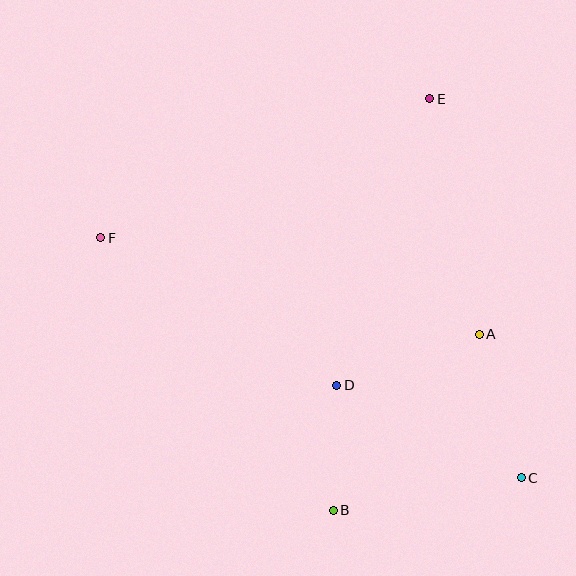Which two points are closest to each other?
Points B and D are closest to each other.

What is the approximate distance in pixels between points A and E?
The distance between A and E is approximately 241 pixels.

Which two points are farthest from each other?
Points C and F are farthest from each other.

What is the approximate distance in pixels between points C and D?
The distance between C and D is approximately 206 pixels.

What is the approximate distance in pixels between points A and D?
The distance between A and D is approximately 151 pixels.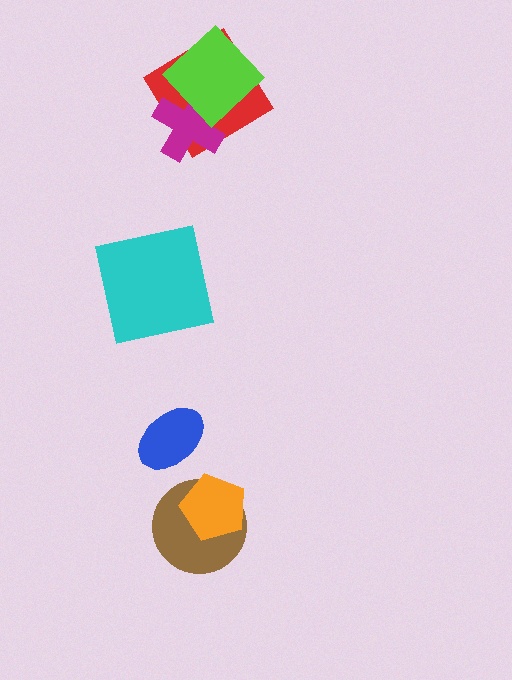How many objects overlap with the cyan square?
0 objects overlap with the cyan square.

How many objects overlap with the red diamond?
2 objects overlap with the red diamond.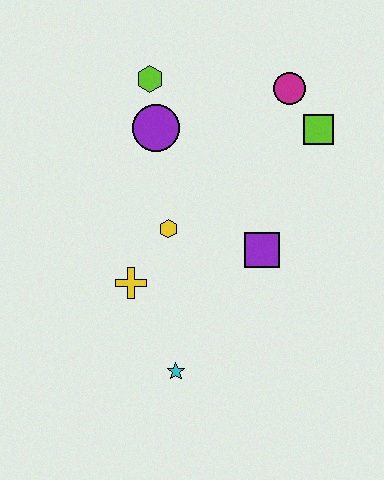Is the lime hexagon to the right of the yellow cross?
Yes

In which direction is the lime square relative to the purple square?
The lime square is above the purple square.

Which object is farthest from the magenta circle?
The cyan star is farthest from the magenta circle.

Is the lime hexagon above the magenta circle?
Yes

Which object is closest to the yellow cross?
The yellow hexagon is closest to the yellow cross.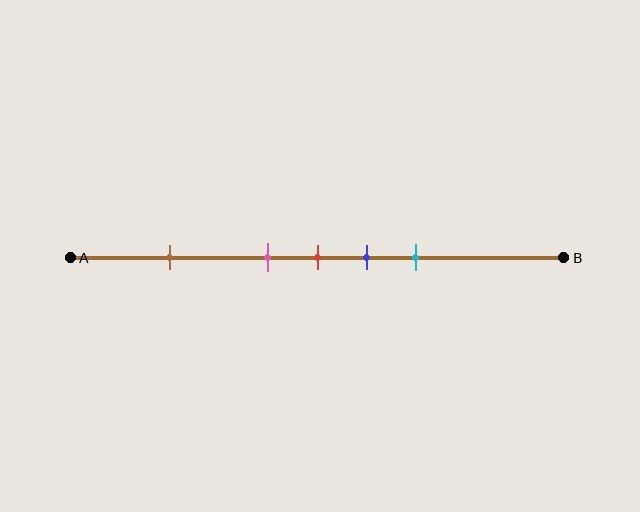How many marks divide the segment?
There are 5 marks dividing the segment.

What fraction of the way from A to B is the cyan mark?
The cyan mark is approximately 70% (0.7) of the way from A to B.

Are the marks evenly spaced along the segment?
No, the marks are not evenly spaced.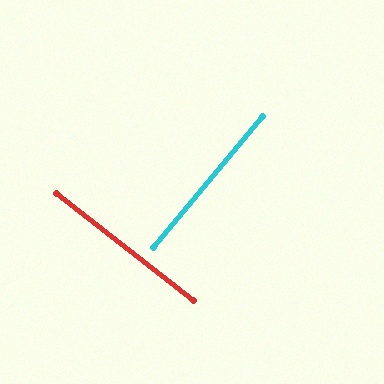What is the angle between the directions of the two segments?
Approximately 89 degrees.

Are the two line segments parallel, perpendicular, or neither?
Perpendicular — they meet at approximately 89°.